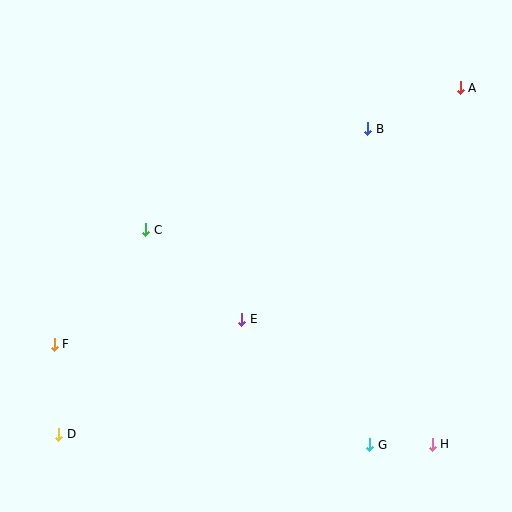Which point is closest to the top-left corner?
Point C is closest to the top-left corner.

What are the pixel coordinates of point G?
Point G is at (370, 445).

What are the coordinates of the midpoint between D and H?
The midpoint between D and H is at (246, 439).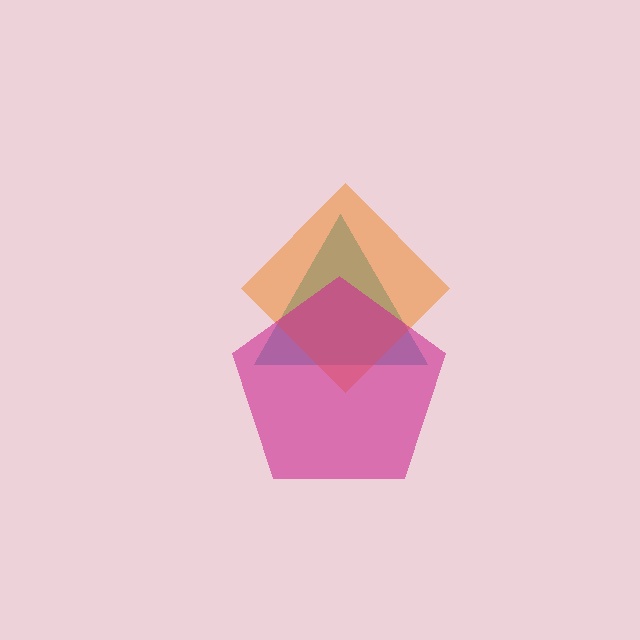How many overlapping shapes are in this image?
There are 3 overlapping shapes in the image.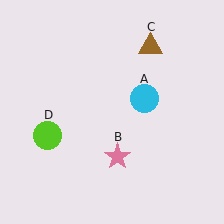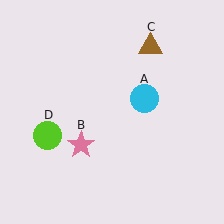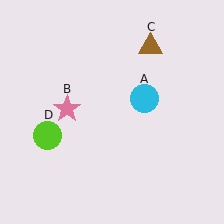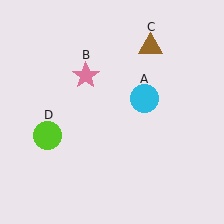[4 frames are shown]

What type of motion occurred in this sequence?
The pink star (object B) rotated clockwise around the center of the scene.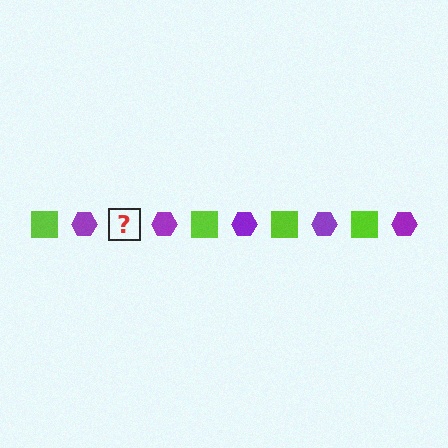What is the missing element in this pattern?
The missing element is a lime square.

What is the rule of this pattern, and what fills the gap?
The rule is that the pattern alternates between lime square and purple hexagon. The gap should be filled with a lime square.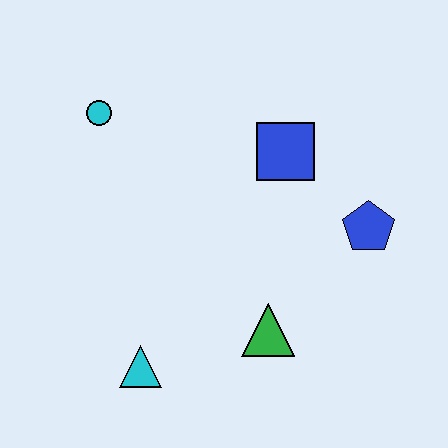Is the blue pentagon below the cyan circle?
Yes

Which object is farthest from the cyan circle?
The blue pentagon is farthest from the cyan circle.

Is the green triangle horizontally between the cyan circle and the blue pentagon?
Yes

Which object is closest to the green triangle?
The cyan triangle is closest to the green triangle.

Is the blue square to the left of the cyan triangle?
No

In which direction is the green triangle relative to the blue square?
The green triangle is below the blue square.